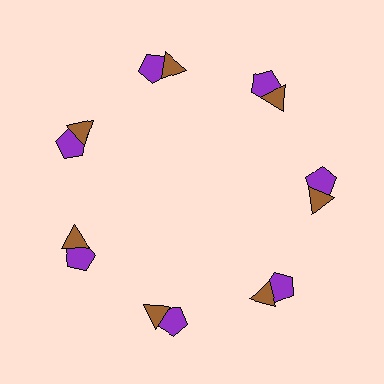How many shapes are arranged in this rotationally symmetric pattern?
There are 14 shapes, arranged in 7 groups of 2.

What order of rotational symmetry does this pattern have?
This pattern has 7-fold rotational symmetry.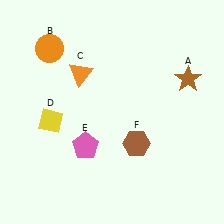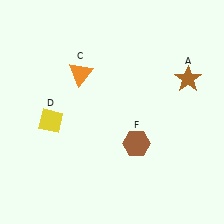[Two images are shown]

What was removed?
The pink pentagon (E), the orange circle (B) were removed in Image 2.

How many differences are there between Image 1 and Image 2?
There are 2 differences between the two images.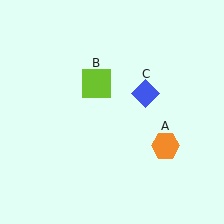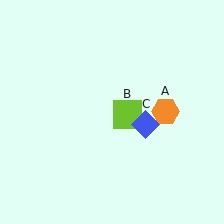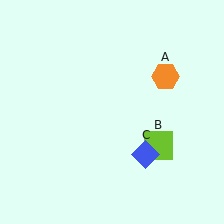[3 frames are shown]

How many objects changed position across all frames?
3 objects changed position: orange hexagon (object A), lime square (object B), blue diamond (object C).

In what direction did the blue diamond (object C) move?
The blue diamond (object C) moved down.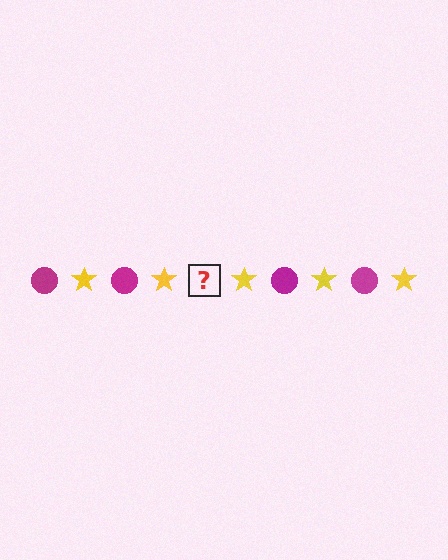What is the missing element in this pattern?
The missing element is a magenta circle.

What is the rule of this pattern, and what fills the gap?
The rule is that the pattern alternates between magenta circle and yellow star. The gap should be filled with a magenta circle.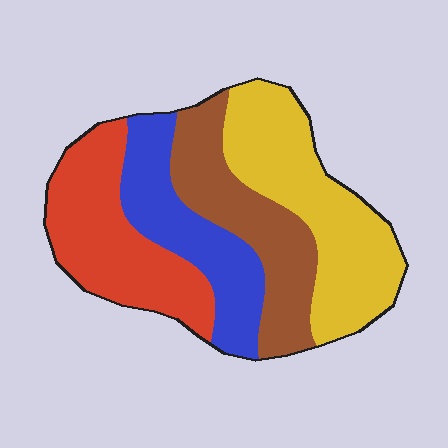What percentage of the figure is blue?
Blue covers roughly 20% of the figure.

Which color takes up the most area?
Yellow, at roughly 30%.